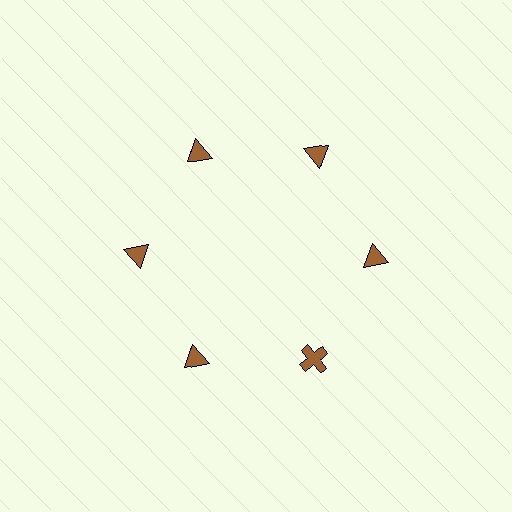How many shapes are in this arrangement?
There are 6 shapes arranged in a ring pattern.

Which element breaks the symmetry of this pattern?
The brown cross at roughly the 5 o'clock position breaks the symmetry. All other shapes are brown triangles.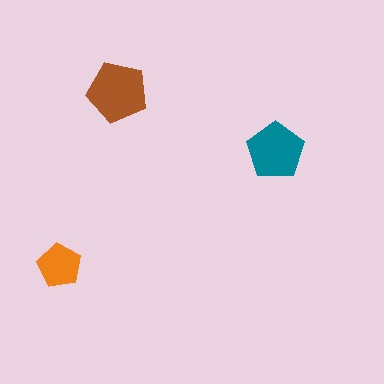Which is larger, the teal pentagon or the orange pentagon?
The teal one.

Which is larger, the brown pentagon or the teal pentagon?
The brown one.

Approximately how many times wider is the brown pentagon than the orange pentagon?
About 1.5 times wider.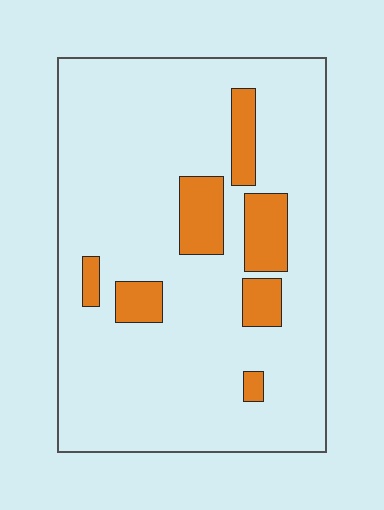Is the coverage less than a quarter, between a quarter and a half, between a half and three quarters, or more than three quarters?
Less than a quarter.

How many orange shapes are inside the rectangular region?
7.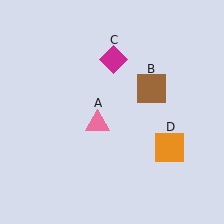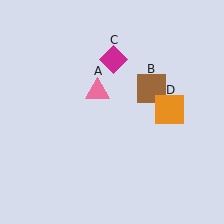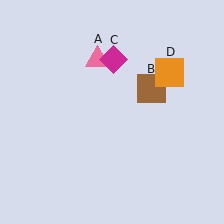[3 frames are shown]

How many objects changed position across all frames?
2 objects changed position: pink triangle (object A), orange square (object D).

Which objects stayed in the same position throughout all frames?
Brown square (object B) and magenta diamond (object C) remained stationary.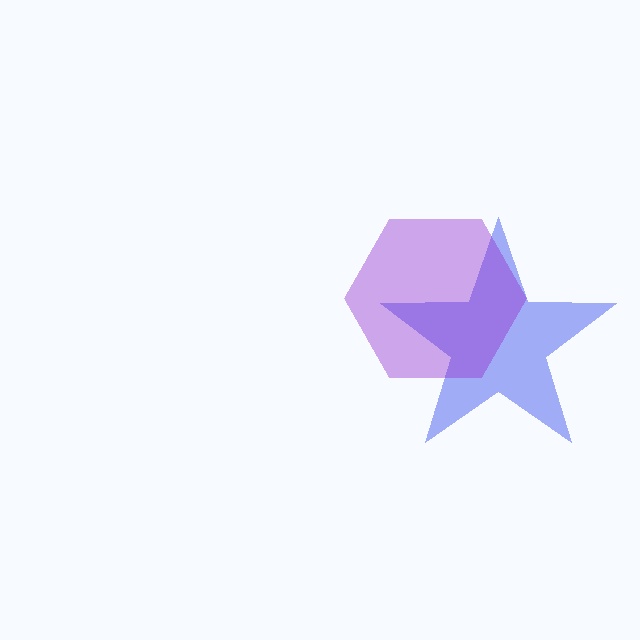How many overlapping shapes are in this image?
There are 2 overlapping shapes in the image.